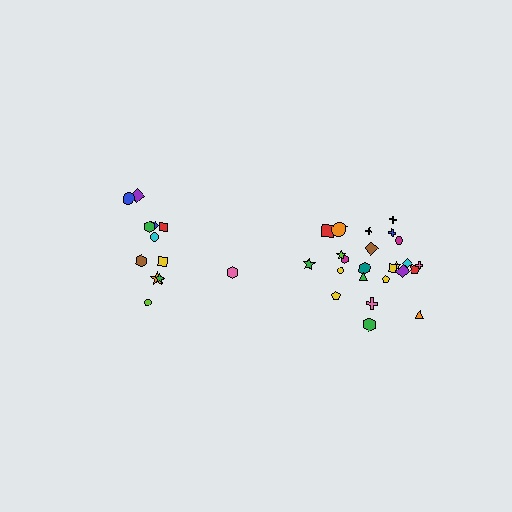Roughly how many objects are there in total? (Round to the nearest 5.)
Roughly 35 objects in total.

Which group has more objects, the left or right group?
The right group.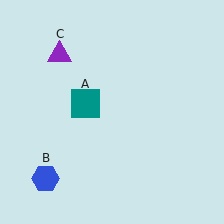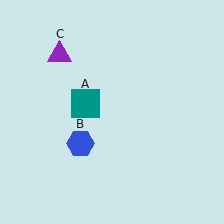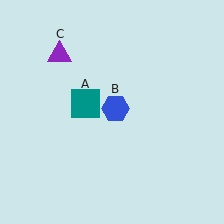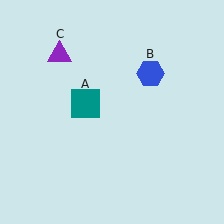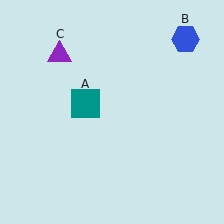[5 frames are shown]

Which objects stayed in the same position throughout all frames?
Teal square (object A) and purple triangle (object C) remained stationary.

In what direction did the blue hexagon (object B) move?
The blue hexagon (object B) moved up and to the right.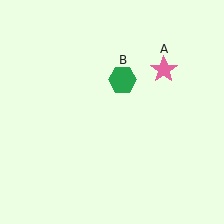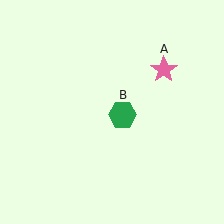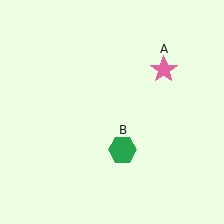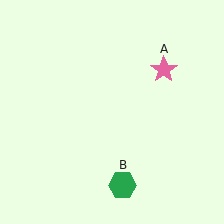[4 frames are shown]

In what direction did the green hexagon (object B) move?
The green hexagon (object B) moved down.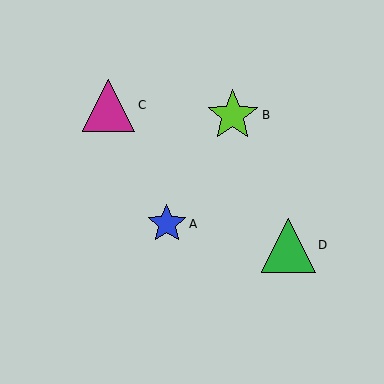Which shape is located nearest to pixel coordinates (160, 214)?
The blue star (labeled A) at (167, 224) is nearest to that location.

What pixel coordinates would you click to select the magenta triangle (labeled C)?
Click at (109, 105) to select the magenta triangle C.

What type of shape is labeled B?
Shape B is a lime star.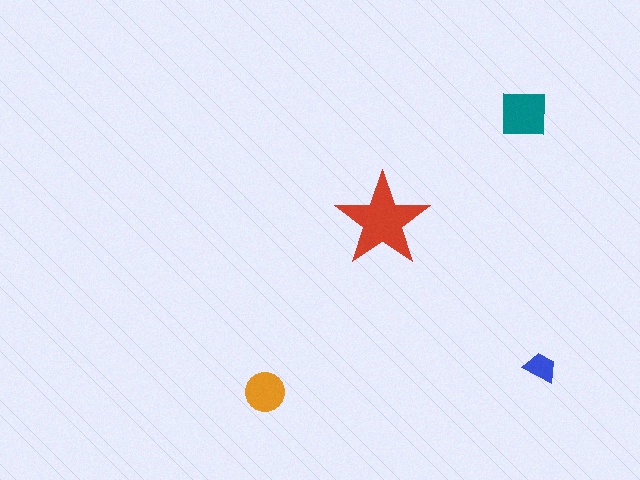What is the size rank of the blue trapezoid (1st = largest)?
4th.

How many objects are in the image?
There are 4 objects in the image.